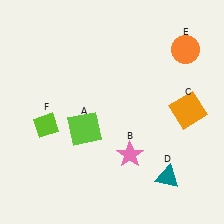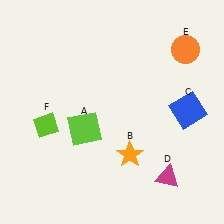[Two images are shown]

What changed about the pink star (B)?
In Image 1, B is pink. In Image 2, it changed to orange.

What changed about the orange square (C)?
In Image 1, C is orange. In Image 2, it changed to blue.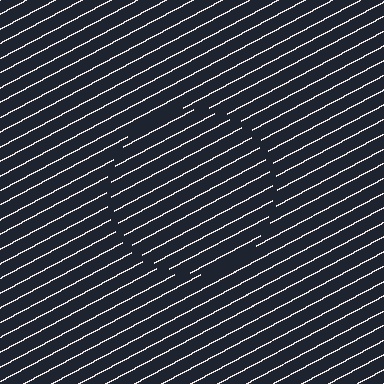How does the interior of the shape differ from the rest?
The interior of the shape contains the same grating, shifted by half a period — the contour is defined by the phase discontinuity where line-ends from the inner and outer gratings abut.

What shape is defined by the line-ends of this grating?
An illusory circle. The interior of the shape contains the same grating, shifted by half a period — the contour is defined by the phase discontinuity where line-ends from the inner and outer gratings abut.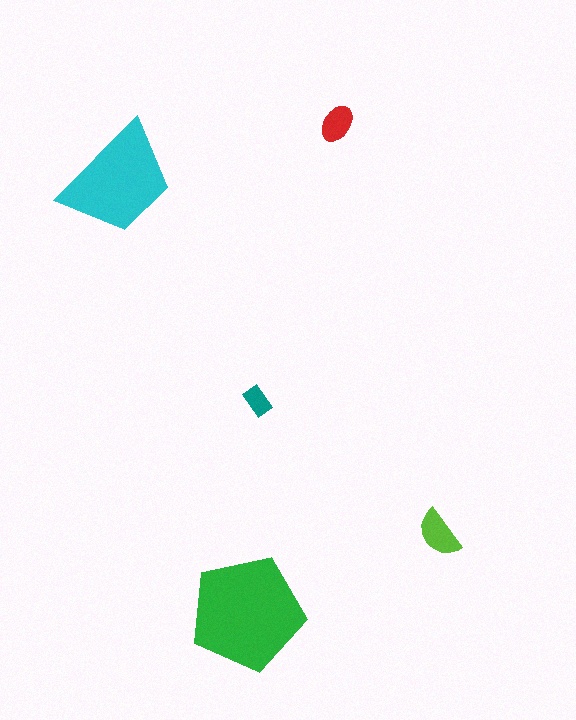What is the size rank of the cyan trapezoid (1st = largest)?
2nd.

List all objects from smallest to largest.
The teal rectangle, the red ellipse, the lime semicircle, the cyan trapezoid, the green pentagon.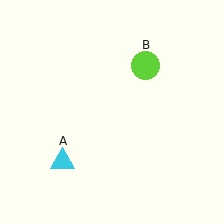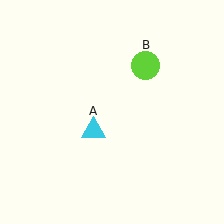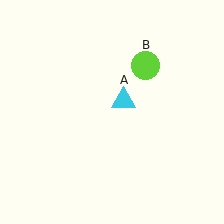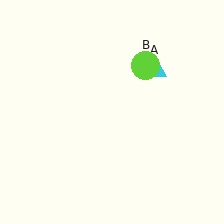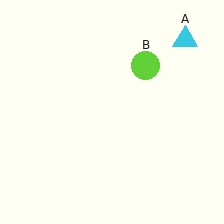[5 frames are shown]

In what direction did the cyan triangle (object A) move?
The cyan triangle (object A) moved up and to the right.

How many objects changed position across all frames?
1 object changed position: cyan triangle (object A).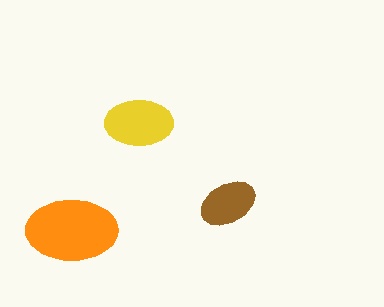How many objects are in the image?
There are 3 objects in the image.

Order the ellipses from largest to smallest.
the orange one, the yellow one, the brown one.